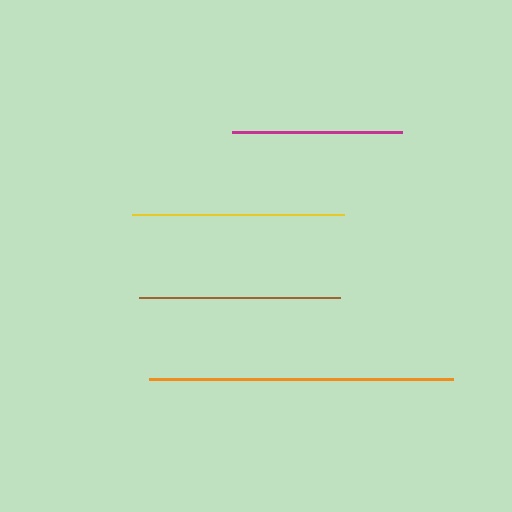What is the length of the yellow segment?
The yellow segment is approximately 212 pixels long.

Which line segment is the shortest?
The magenta line is the shortest at approximately 171 pixels.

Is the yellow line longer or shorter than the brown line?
The yellow line is longer than the brown line.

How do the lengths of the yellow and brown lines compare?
The yellow and brown lines are approximately the same length.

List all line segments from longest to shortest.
From longest to shortest: orange, yellow, brown, magenta.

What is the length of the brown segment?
The brown segment is approximately 200 pixels long.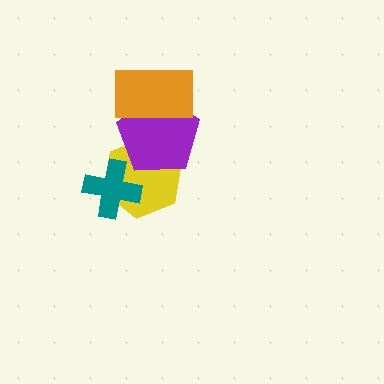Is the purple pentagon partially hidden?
Yes, it is partially covered by another shape.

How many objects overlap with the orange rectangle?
1 object overlaps with the orange rectangle.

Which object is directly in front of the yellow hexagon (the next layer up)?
The purple pentagon is directly in front of the yellow hexagon.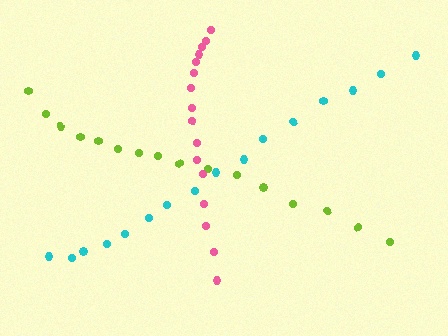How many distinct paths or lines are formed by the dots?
There are 3 distinct paths.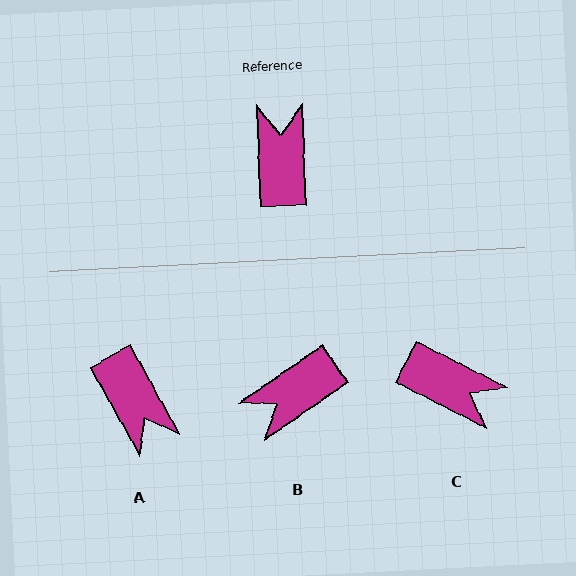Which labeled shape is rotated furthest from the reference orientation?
A, about 153 degrees away.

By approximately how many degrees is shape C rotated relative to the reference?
Approximately 119 degrees clockwise.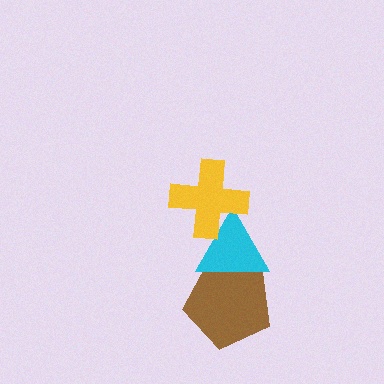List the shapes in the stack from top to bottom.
From top to bottom: the yellow cross, the cyan triangle, the brown pentagon.